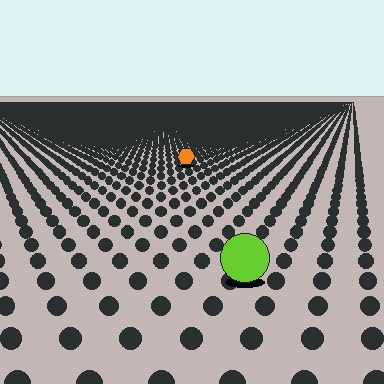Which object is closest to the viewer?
The lime circle is closest. The texture marks near it are larger and more spread out.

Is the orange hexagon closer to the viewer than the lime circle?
No. The lime circle is closer — you can tell from the texture gradient: the ground texture is coarser near it.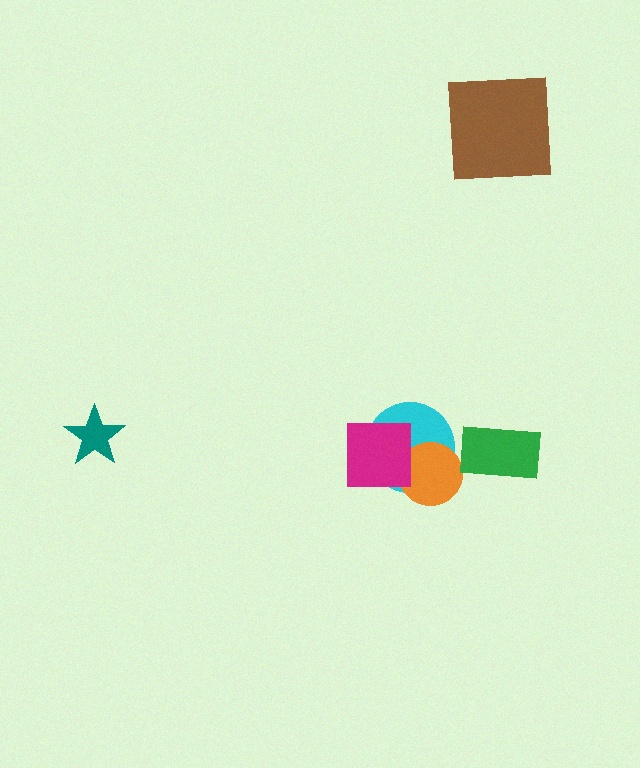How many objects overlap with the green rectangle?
0 objects overlap with the green rectangle.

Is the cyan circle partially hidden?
Yes, it is partially covered by another shape.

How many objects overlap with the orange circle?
2 objects overlap with the orange circle.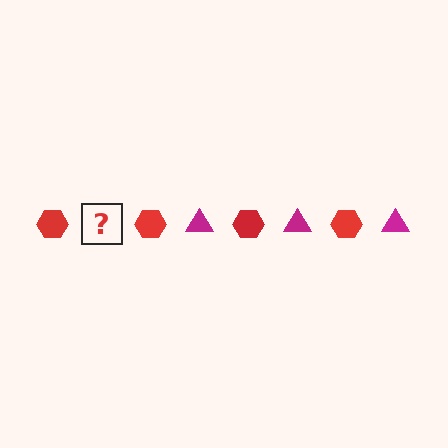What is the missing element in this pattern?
The missing element is a magenta triangle.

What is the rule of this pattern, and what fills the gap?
The rule is that the pattern alternates between red hexagon and magenta triangle. The gap should be filled with a magenta triangle.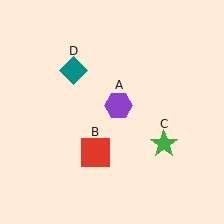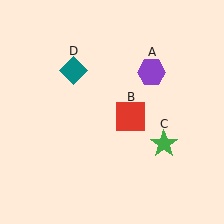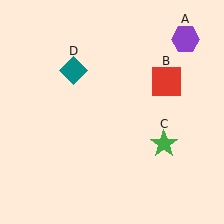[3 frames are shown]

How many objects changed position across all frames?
2 objects changed position: purple hexagon (object A), red square (object B).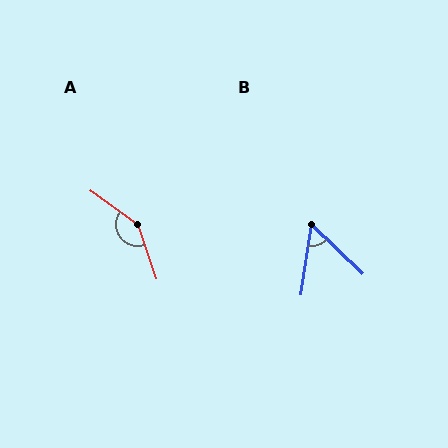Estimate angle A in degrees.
Approximately 145 degrees.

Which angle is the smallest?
B, at approximately 54 degrees.